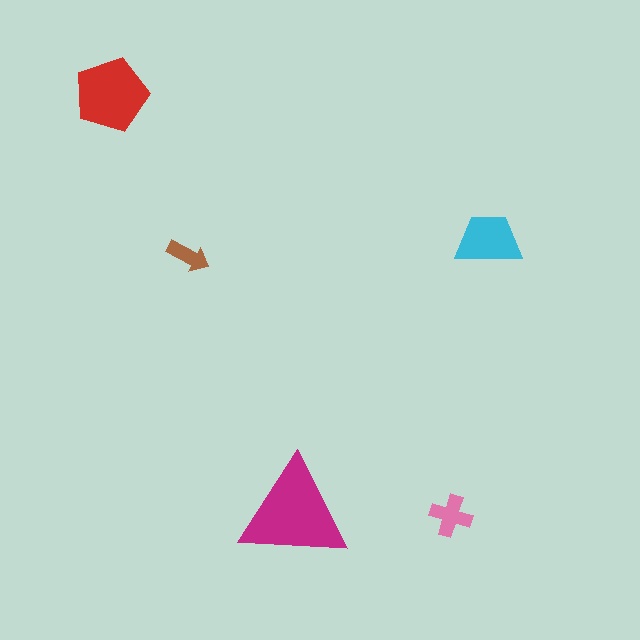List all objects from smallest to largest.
The brown arrow, the pink cross, the cyan trapezoid, the red pentagon, the magenta triangle.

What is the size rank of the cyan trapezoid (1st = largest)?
3rd.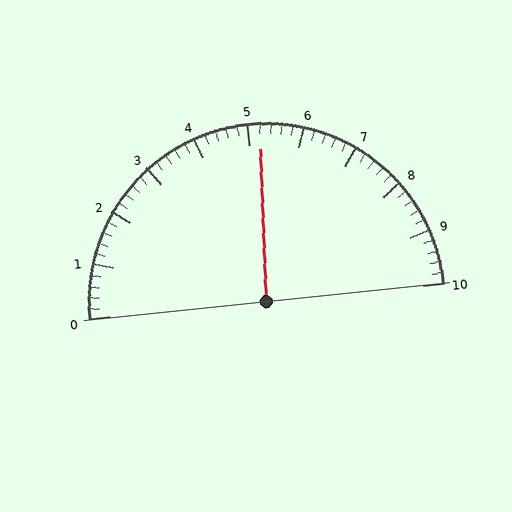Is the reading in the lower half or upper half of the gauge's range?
The reading is in the upper half of the range (0 to 10).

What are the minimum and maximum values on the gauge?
The gauge ranges from 0 to 10.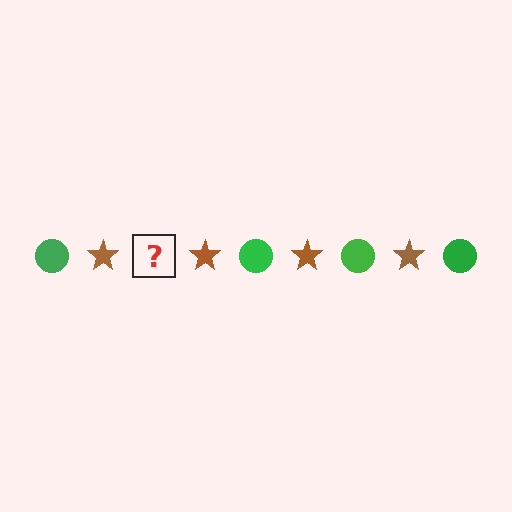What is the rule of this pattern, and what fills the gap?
The rule is that the pattern alternates between green circle and brown star. The gap should be filled with a green circle.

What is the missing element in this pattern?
The missing element is a green circle.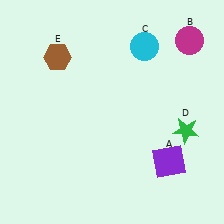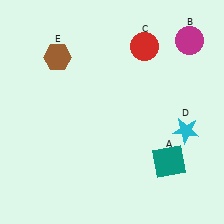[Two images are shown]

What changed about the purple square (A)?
In Image 1, A is purple. In Image 2, it changed to teal.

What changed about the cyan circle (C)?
In Image 1, C is cyan. In Image 2, it changed to red.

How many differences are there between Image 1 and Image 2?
There are 3 differences between the two images.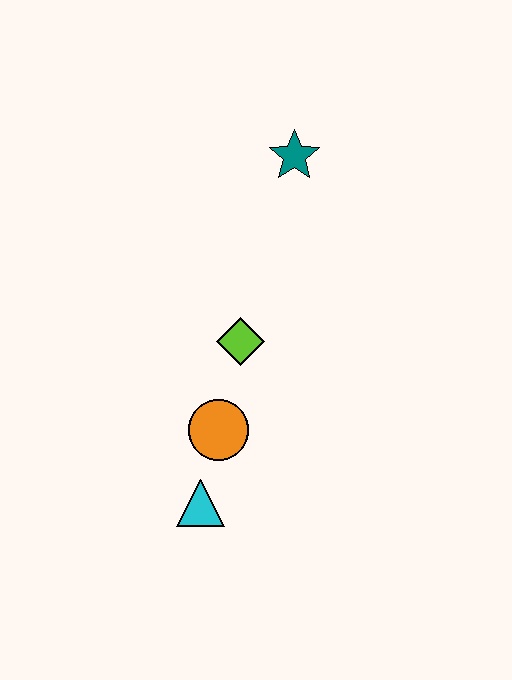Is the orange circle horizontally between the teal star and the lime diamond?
No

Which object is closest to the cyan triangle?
The orange circle is closest to the cyan triangle.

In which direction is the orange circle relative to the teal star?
The orange circle is below the teal star.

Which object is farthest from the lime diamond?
The teal star is farthest from the lime diamond.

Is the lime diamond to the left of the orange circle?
No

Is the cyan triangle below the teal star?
Yes